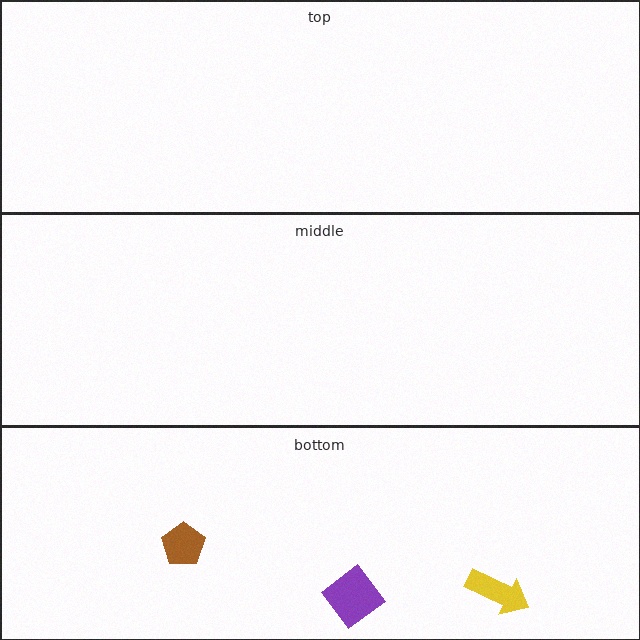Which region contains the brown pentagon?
The bottom region.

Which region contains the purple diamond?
The bottom region.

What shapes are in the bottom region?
The yellow arrow, the purple diamond, the brown pentagon.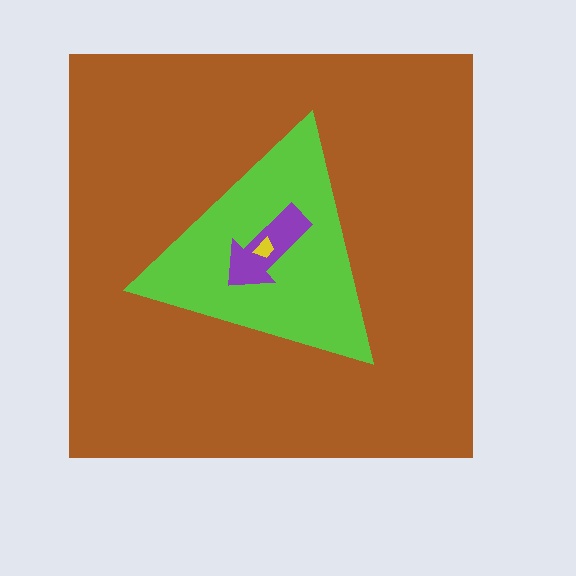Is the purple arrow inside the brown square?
Yes.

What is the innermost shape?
The yellow trapezoid.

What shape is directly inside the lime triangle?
The purple arrow.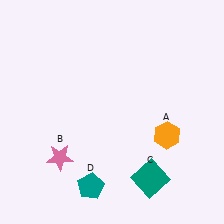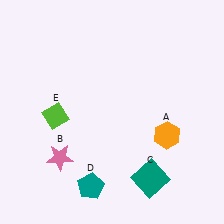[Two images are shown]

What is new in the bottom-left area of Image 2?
A lime diamond (E) was added in the bottom-left area of Image 2.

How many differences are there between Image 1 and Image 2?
There is 1 difference between the two images.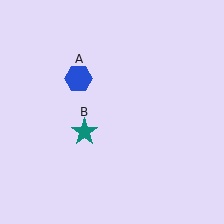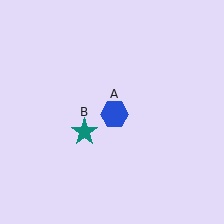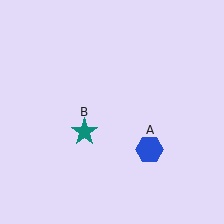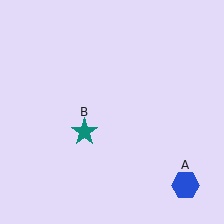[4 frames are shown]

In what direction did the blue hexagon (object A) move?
The blue hexagon (object A) moved down and to the right.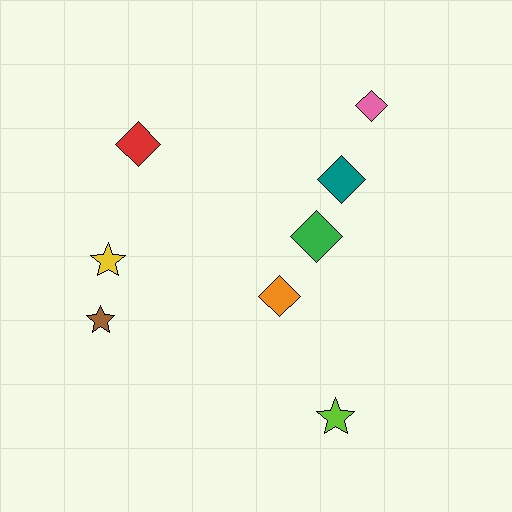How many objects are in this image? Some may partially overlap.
There are 8 objects.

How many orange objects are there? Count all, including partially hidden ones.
There is 1 orange object.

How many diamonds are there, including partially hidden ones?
There are 5 diamonds.